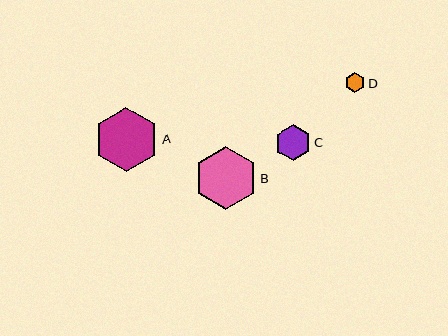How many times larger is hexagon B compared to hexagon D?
Hexagon B is approximately 3.2 times the size of hexagon D.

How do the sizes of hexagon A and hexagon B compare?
Hexagon A and hexagon B are approximately the same size.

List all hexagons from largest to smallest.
From largest to smallest: A, B, C, D.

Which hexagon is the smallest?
Hexagon D is the smallest with a size of approximately 20 pixels.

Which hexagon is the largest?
Hexagon A is the largest with a size of approximately 65 pixels.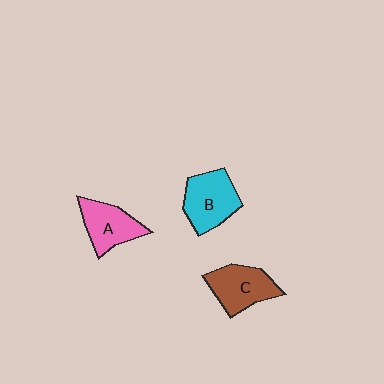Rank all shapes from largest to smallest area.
From largest to smallest: B (cyan), C (brown), A (pink).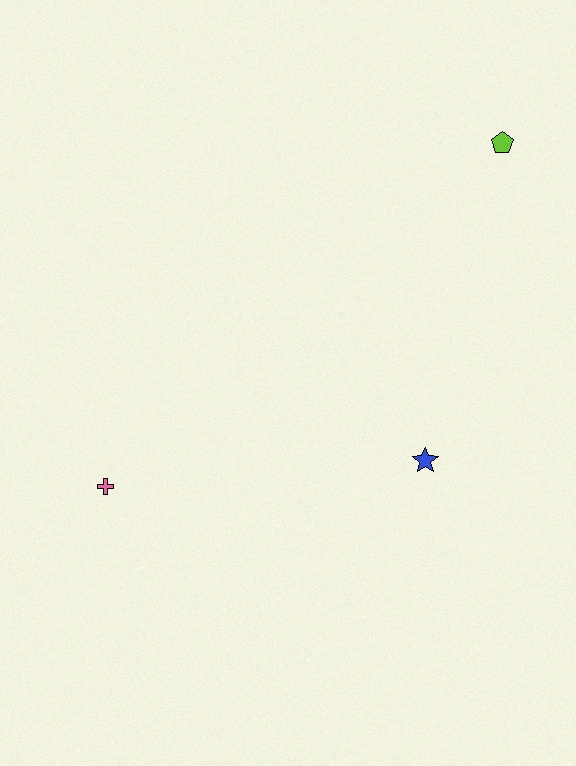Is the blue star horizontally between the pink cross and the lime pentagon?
Yes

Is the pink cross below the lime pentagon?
Yes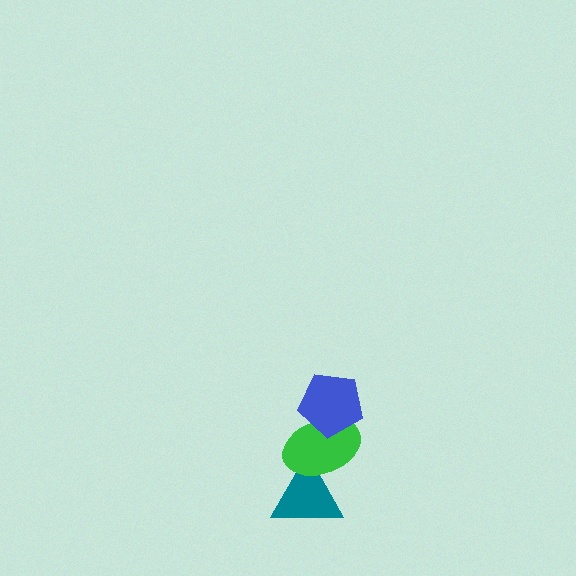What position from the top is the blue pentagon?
The blue pentagon is 1st from the top.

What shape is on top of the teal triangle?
The green ellipse is on top of the teal triangle.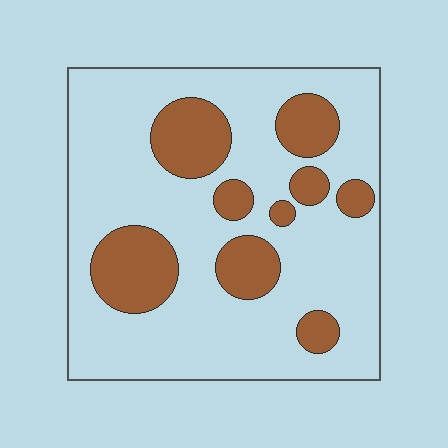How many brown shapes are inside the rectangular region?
9.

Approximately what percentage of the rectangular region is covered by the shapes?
Approximately 25%.